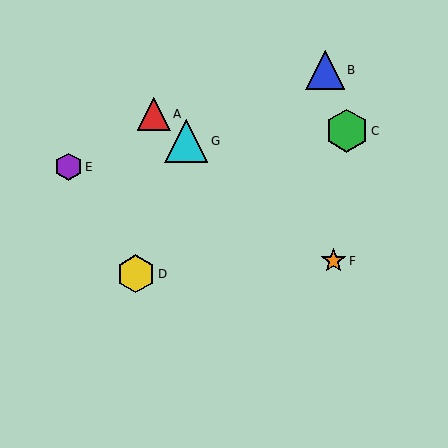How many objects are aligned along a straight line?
3 objects (A, F, G) are aligned along a straight line.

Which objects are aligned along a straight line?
Objects A, F, G are aligned along a straight line.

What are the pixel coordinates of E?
Object E is at (69, 167).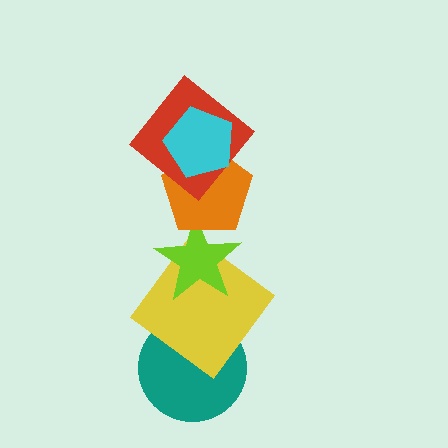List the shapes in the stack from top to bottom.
From top to bottom: the cyan pentagon, the red diamond, the orange pentagon, the lime star, the yellow diamond, the teal circle.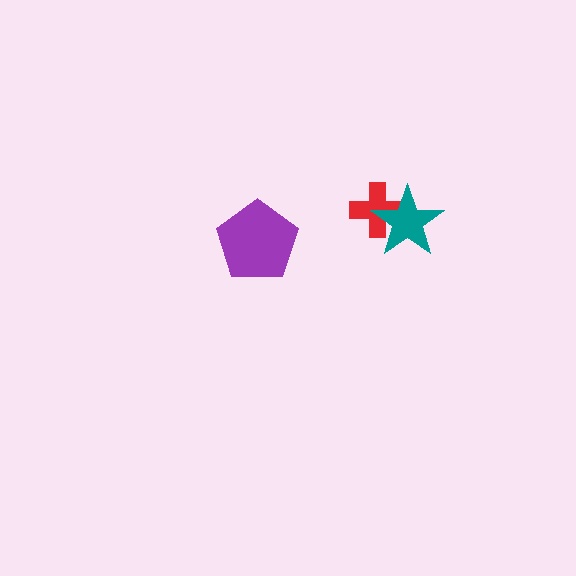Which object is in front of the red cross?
The teal star is in front of the red cross.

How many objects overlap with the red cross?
1 object overlaps with the red cross.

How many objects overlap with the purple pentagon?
0 objects overlap with the purple pentagon.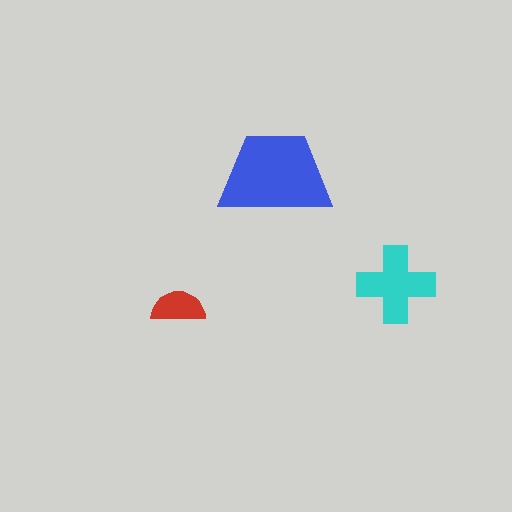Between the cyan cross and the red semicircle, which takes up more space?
The cyan cross.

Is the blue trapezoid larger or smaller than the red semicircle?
Larger.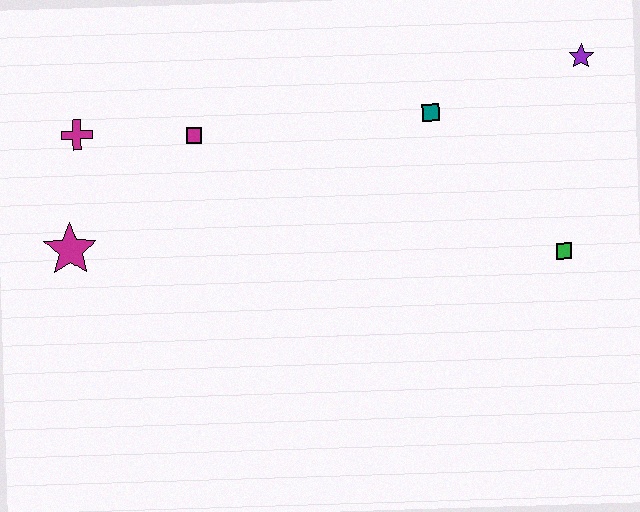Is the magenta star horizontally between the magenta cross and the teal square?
No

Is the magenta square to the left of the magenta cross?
No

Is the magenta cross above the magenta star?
Yes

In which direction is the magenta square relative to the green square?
The magenta square is to the left of the green square.